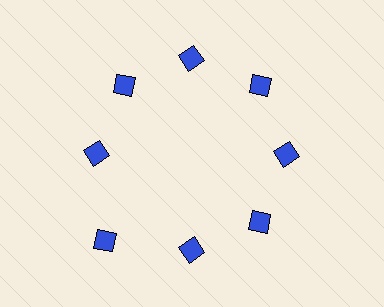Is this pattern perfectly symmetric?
No. The 8 blue diamonds are arranged in a ring, but one element near the 8 o'clock position is pushed outward from the center, breaking the 8-fold rotational symmetry.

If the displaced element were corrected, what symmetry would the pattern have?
It would have 8-fold rotational symmetry — the pattern would map onto itself every 45 degrees.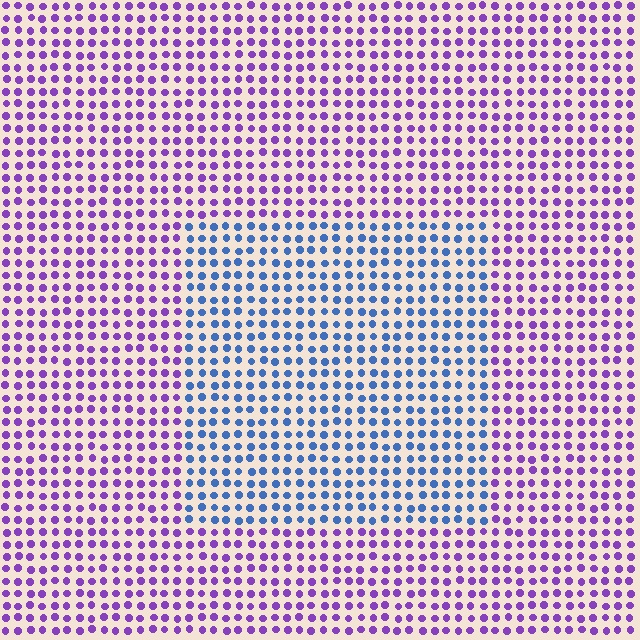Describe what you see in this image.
The image is filled with small purple elements in a uniform arrangement. A rectangle-shaped region is visible where the elements are tinted to a slightly different hue, forming a subtle color boundary.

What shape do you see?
I see a rectangle.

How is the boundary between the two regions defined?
The boundary is defined purely by a slight shift in hue (about 56 degrees). Spacing, size, and orientation are identical on both sides.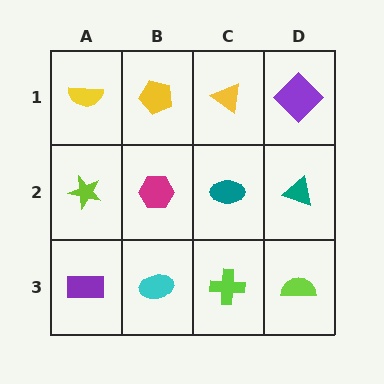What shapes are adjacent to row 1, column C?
A teal ellipse (row 2, column C), a yellow pentagon (row 1, column B), a purple diamond (row 1, column D).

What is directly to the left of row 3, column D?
A lime cross.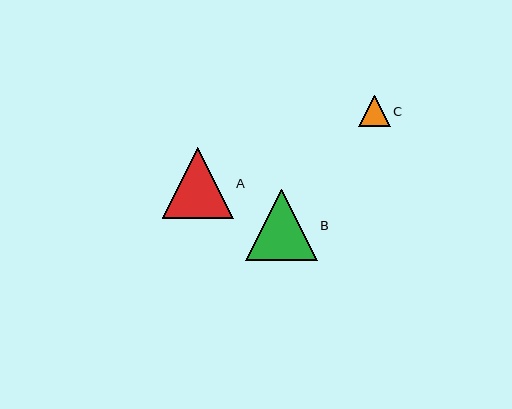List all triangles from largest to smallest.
From largest to smallest: B, A, C.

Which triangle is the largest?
Triangle B is the largest with a size of approximately 72 pixels.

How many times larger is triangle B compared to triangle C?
Triangle B is approximately 2.3 times the size of triangle C.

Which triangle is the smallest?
Triangle C is the smallest with a size of approximately 32 pixels.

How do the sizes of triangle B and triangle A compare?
Triangle B and triangle A are approximately the same size.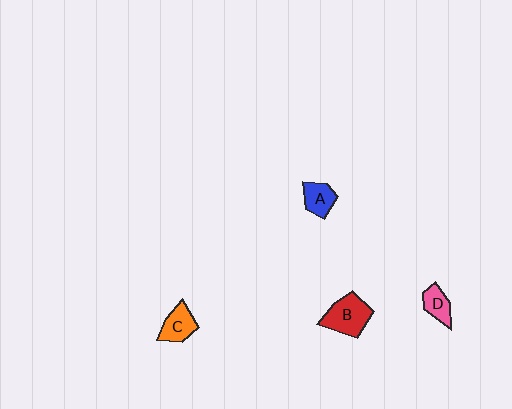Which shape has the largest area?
Shape B (red).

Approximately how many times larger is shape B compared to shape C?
Approximately 1.4 times.